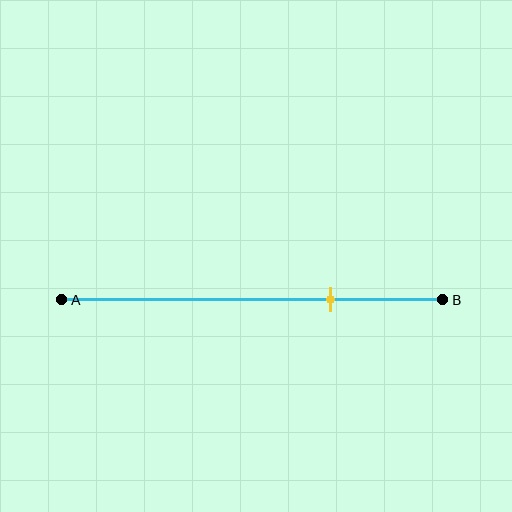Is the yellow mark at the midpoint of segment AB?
No, the mark is at about 70% from A, not at the 50% midpoint.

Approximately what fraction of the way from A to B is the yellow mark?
The yellow mark is approximately 70% of the way from A to B.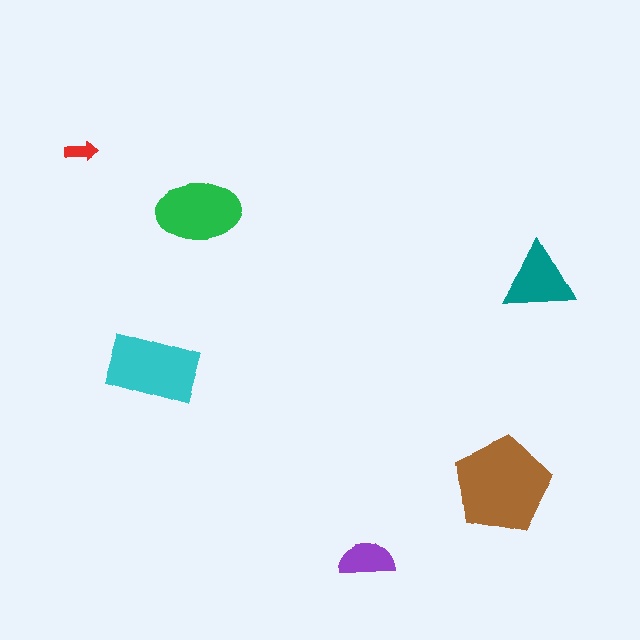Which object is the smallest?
The red arrow.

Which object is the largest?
The brown pentagon.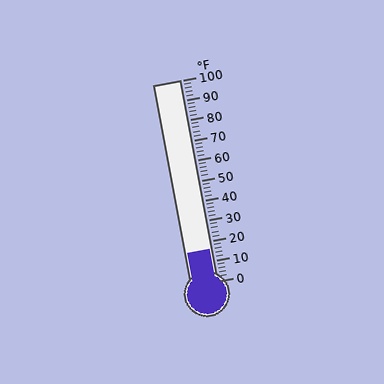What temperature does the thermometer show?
The thermometer shows approximately 16°F.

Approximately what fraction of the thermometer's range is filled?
The thermometer is filled to approximately 15% of its range.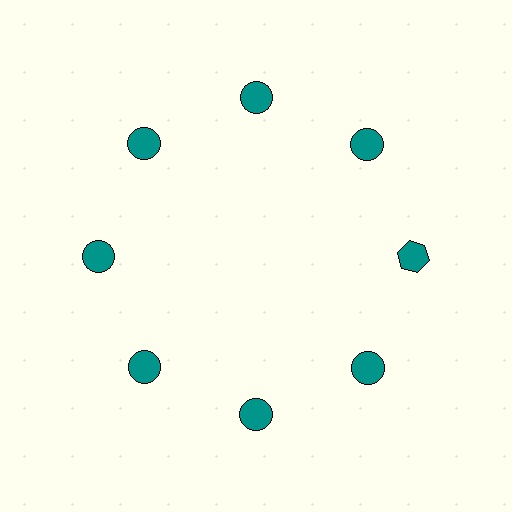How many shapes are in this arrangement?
There are 8 shapes arranged in a ring pattern.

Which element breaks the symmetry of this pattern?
The teal hexagon at roughly the 3 o'clock position breaks the symmetry. All other shapes are teal circles.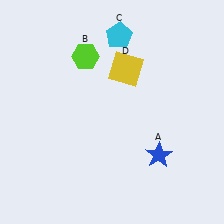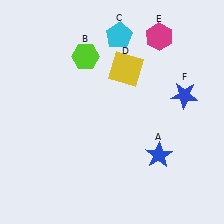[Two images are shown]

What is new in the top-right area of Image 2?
A magenta hexagon (E) was added in the top-right area of Image 2.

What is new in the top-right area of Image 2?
A blue star (F) was added in the top-right area of Image 2.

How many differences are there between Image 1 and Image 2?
There are 2 differences between the two images.